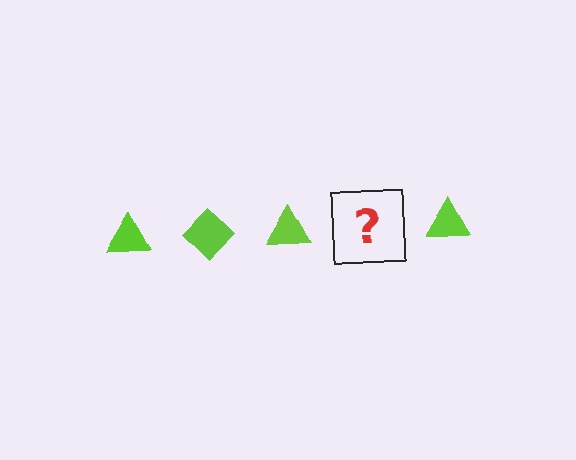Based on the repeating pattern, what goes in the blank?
The blank should be a lime diamond.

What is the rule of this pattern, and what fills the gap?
The rule is that the pattern cycles through triangle, diamond shapes in lime. The gap should be filled with a lime diamond.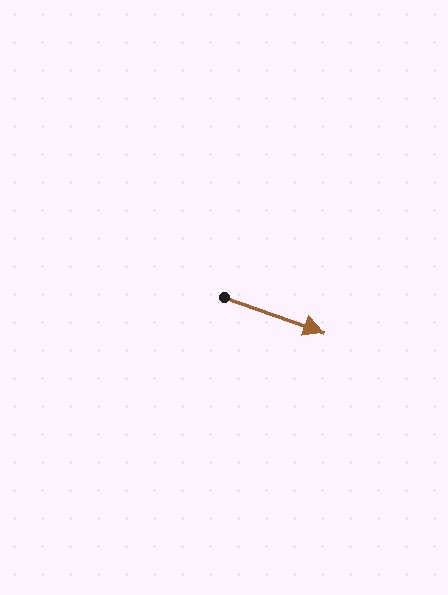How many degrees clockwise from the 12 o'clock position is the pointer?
Approximately 109 degrees.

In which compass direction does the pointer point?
East.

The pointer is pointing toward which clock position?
Roughly 4 o'clock.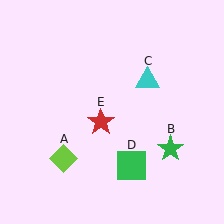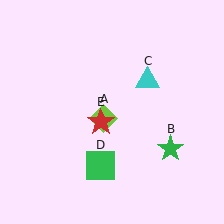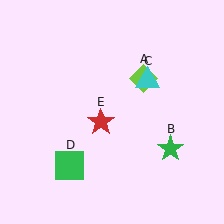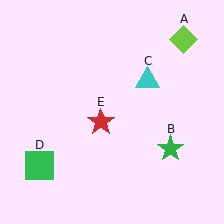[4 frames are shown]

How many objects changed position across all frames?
2 objects changed position: lime diamond (object A), green square (object D).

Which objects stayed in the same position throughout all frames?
Green star (object B) and cyan triangle (object C) and red star (object E) remained stationary.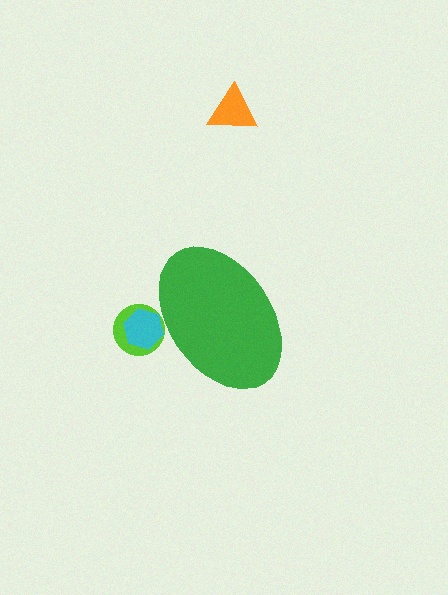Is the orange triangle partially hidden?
No, the orange triangle is fully visible.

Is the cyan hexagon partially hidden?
Yes, the cyan hexagon is partially hidden behind the green ellipse.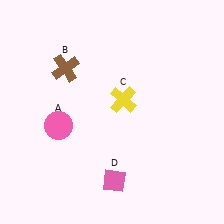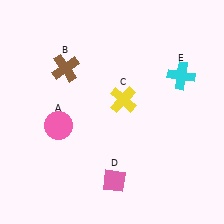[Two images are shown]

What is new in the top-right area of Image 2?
A cyan cross (E) was added in the top-right area of Image 2.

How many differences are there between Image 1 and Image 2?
There is 1 difference between the two images.